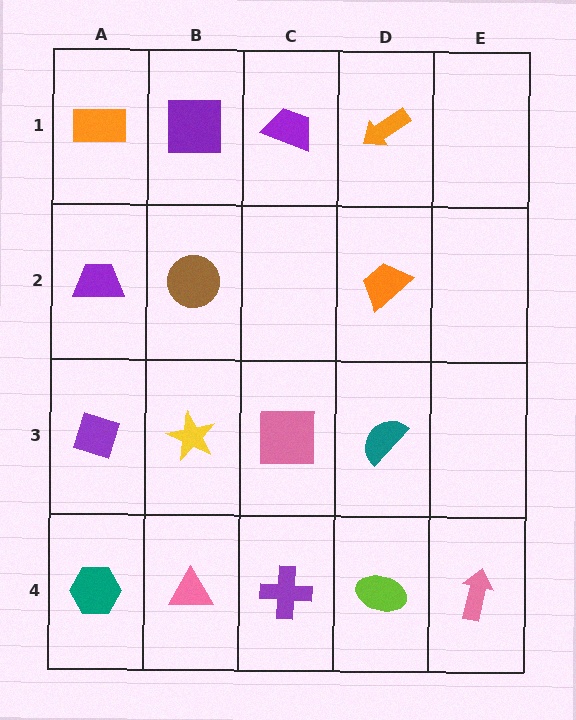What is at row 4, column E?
A pink arrow.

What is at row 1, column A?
An orange rectangle.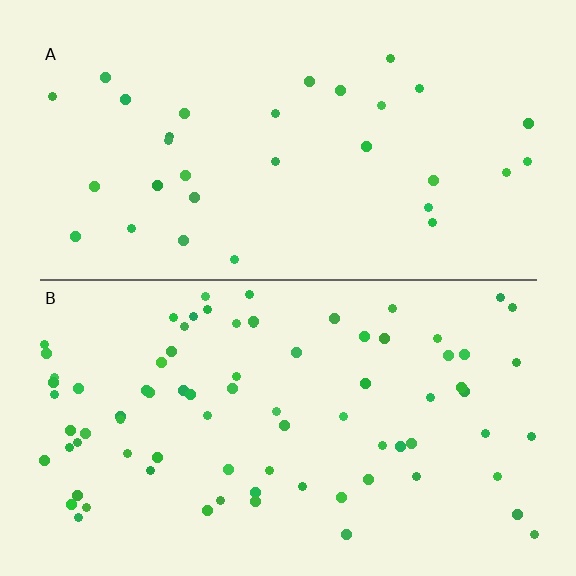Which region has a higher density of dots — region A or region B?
B (the bottom).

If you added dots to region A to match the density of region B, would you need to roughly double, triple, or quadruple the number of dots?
Approximately double.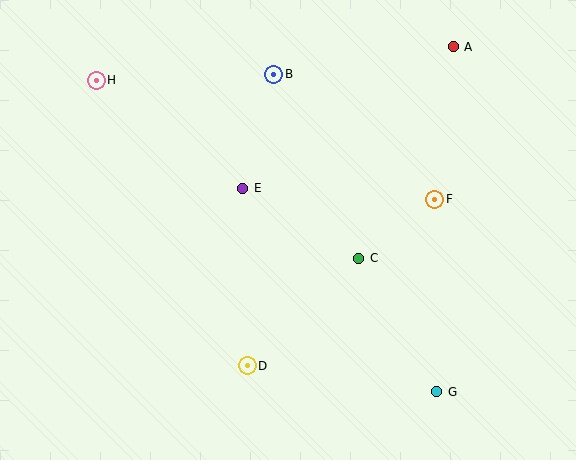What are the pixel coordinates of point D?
Point D is at (247, 366).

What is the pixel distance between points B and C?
The distance between B and C is 203 pixels.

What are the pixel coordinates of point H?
Point H is at (96, 80).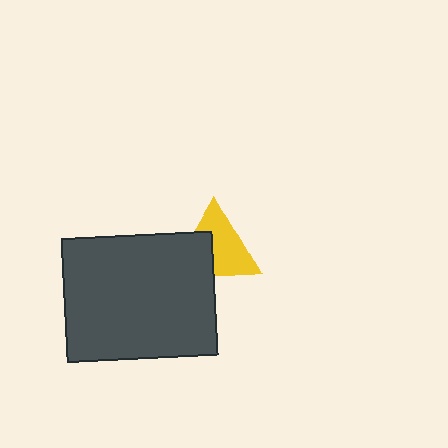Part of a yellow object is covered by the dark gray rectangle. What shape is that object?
It is a triangle.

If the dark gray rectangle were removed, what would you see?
You would see the complete yellow triangle.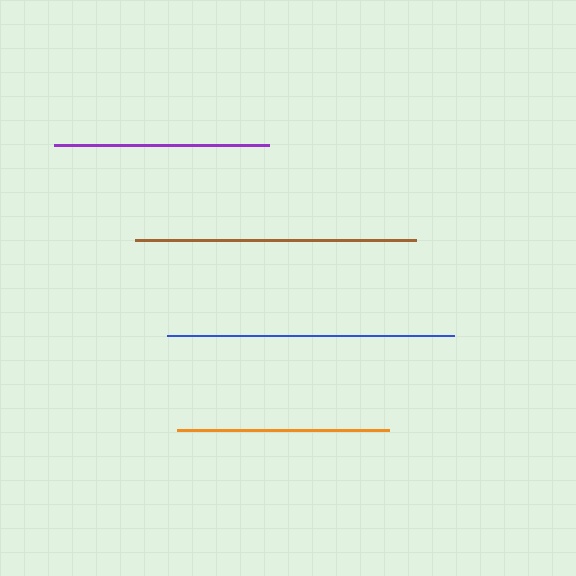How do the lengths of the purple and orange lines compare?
The purple and orange lines are approximately the same length.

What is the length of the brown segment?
The brown segment is approximately 281 pixels long.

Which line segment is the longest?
The blue line is the longest at approximately 287 pixels.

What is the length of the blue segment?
The blue segment is approximately 287 pixels long.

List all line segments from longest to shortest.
From longest to shortest: blue, brown, purple, orange.